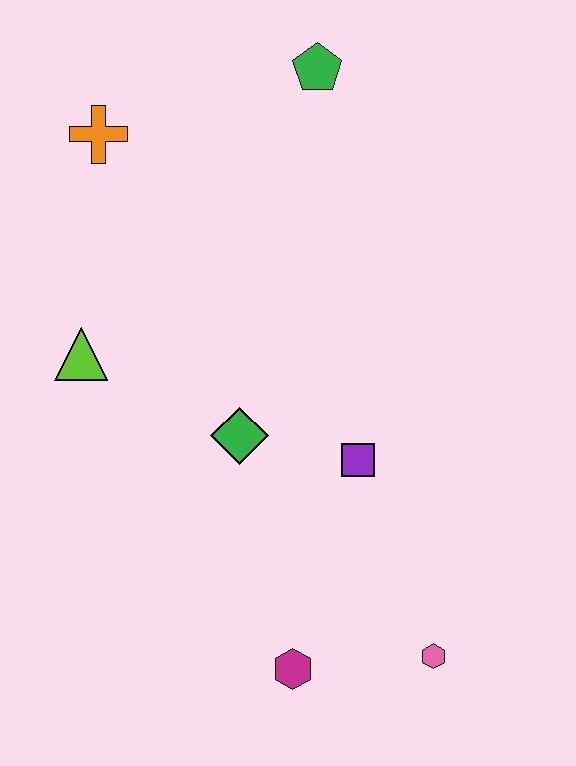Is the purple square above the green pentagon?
No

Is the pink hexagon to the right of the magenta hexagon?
Yes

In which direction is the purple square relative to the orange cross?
The purple square is below the orange cross.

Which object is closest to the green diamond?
The purple square is closest to the green diamond.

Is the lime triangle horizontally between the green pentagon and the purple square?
No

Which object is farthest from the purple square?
The orange cross is farthest from the purple square.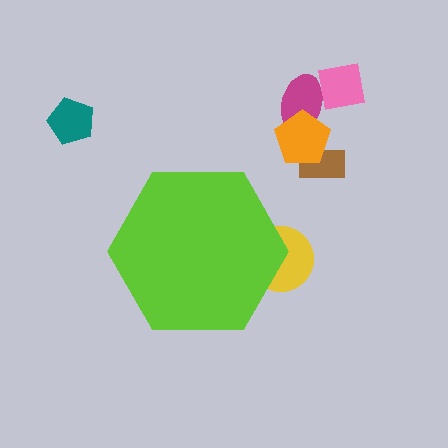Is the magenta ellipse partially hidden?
No, the magenta ellipse is fully visible.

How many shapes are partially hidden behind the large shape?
1 shape is partially hidden.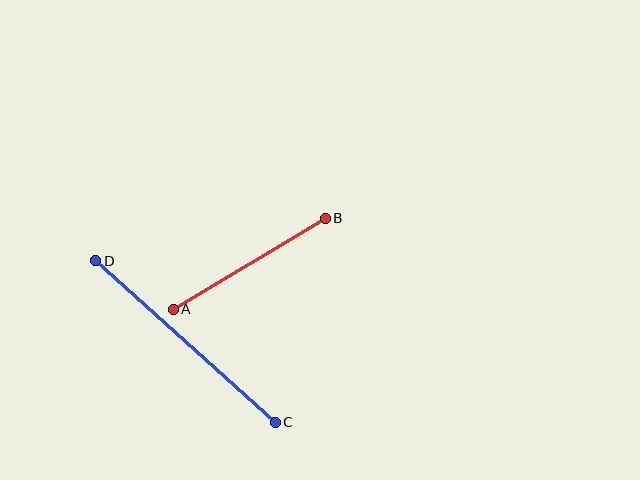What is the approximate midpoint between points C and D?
The midpoint is at approximately (186, 342) pixels.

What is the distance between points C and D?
The distance is approximately 241 pixels.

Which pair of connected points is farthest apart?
Points C and D are farthest apart.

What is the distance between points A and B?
The distance is approximately 177 pixels.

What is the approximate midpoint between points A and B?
The midpoint is at approximately (249, 264) pixels.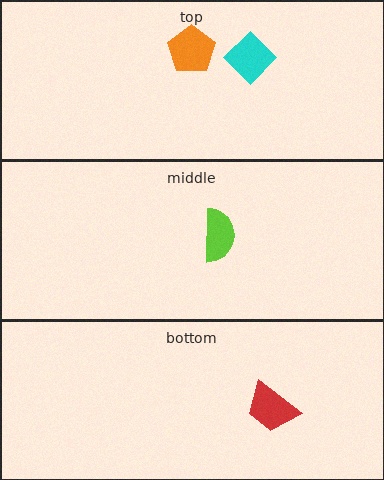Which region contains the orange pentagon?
The top region.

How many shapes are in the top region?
2.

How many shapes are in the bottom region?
1.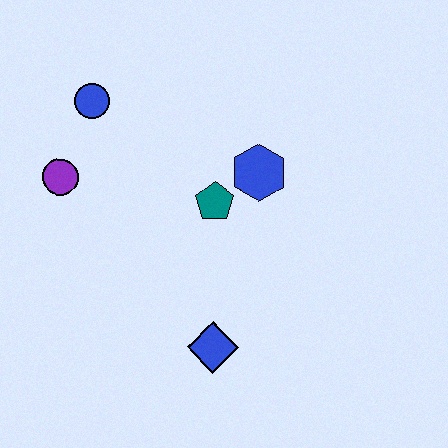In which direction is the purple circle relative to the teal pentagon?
The purple circle is to the left of the teal pentagon.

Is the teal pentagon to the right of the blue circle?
Yes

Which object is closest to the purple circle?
The blue circle is closest to the purple circle.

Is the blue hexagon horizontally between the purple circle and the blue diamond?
No